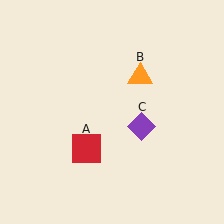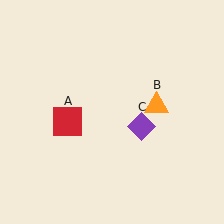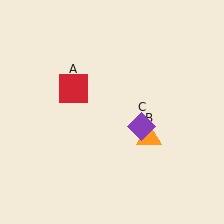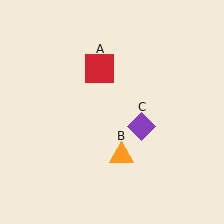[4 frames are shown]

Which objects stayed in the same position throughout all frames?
Purple diamond (object C) remained stationary.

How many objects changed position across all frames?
2 objects changed position: red square (object A), orange triangle (object B).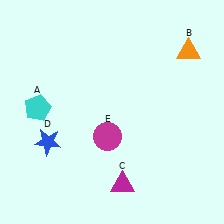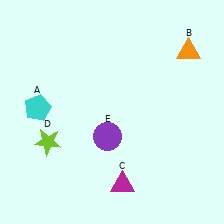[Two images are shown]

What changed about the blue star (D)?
In Image 1, D is blue. In Image 2, it changed to lime.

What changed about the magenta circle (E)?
In Image 1, E is magenta. In Image 2, it changed to purple.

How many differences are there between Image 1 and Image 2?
There are 2 differences between the two images.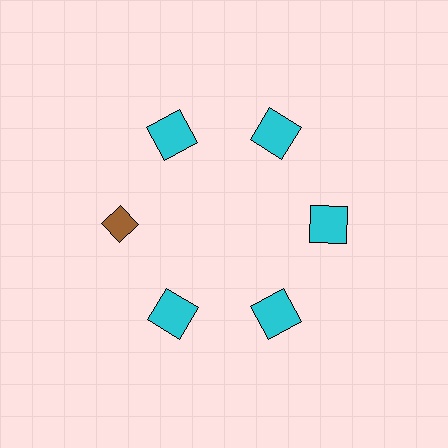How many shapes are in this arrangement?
There are 6 shapes arranged in a ring pattern.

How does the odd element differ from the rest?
It differs in both color (brown instead of cyan) and shape (diamond instead of square).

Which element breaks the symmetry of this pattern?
The brown diamond at roughly the 9 o'clock position breaks the symmetry. All other shapes are cyan squares.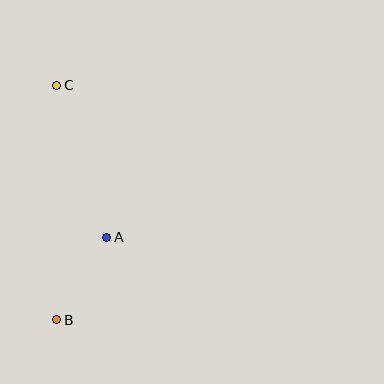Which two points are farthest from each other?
Points B and C are farthest from each other.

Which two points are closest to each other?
Points A and B are closest to each other.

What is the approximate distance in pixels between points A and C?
The distance between A and C is approximately 160 pixels.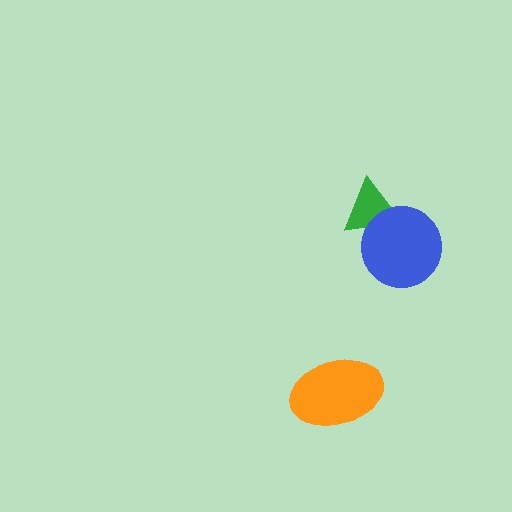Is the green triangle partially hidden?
Yes, it is partially covered by another shape.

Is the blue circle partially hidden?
No, no other shape covers it.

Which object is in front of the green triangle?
The blue circle is in front of the green triangle.